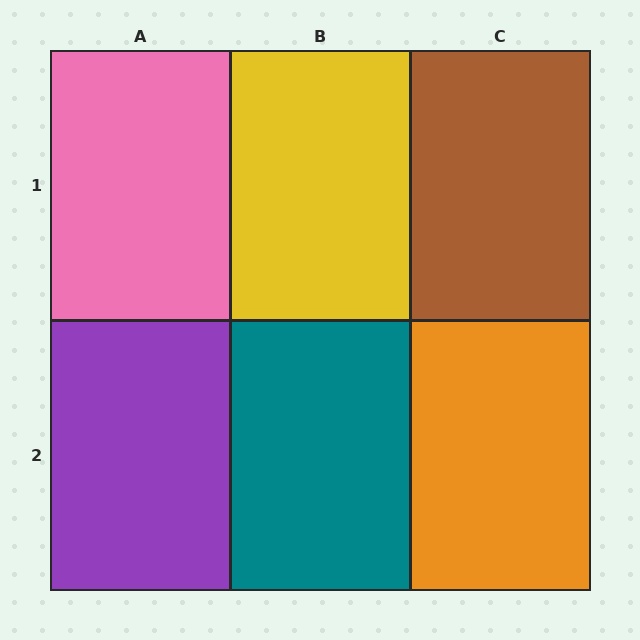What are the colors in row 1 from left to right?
Pink, yellow, brown.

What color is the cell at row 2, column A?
Purple.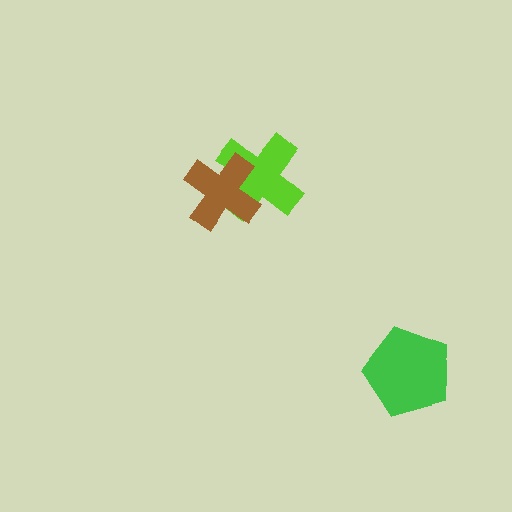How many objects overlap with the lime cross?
1 object overlaps with the lime cross.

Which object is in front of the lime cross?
The brown cross is in front of the lime cross.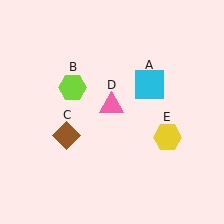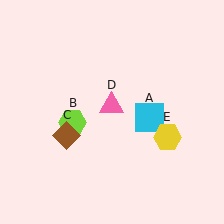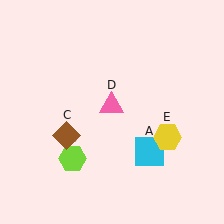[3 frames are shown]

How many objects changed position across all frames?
2 objects changed position: cyan square (object A), lime hexagon (object B).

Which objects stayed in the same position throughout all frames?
Brown diamond (object C) and pink triangle (object D) and yellow hexagon (object E) remained stationary.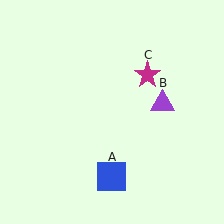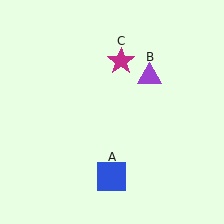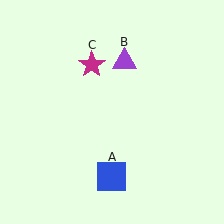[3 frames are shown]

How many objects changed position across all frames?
2 objects changed position: purple triangle (object B), magenta star (object C).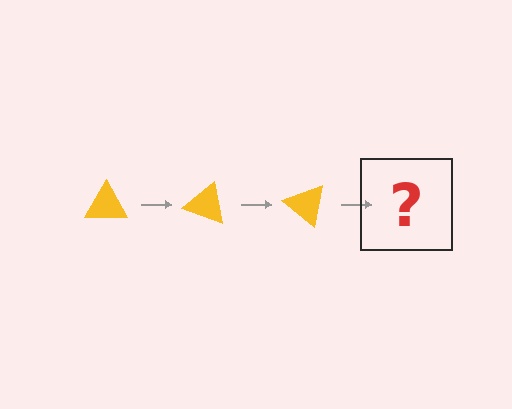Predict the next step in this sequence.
The next step is a yellow triangle rotated 60 degrees.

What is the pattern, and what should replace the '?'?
The pattern is that the triangle rotates 20 degrees each step. The '?' should be a yellow triangle rotated 60 degrees.